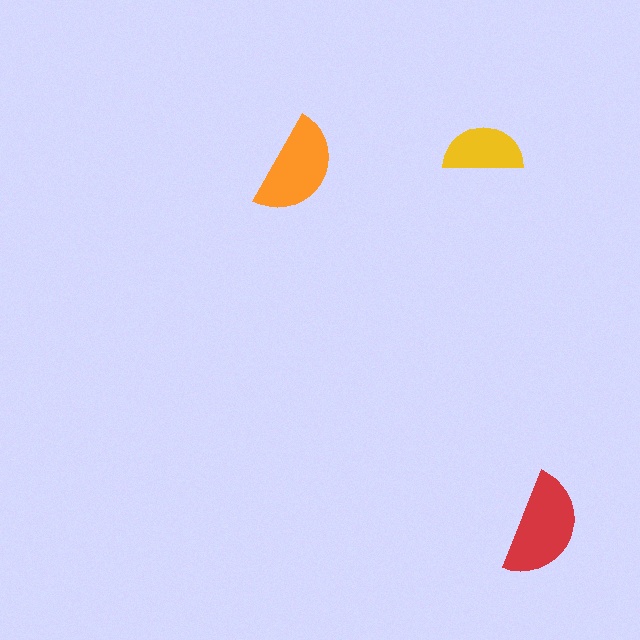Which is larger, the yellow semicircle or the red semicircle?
The red one.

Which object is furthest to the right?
The red semicircle is rightmost.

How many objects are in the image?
There are 3 objects in the image.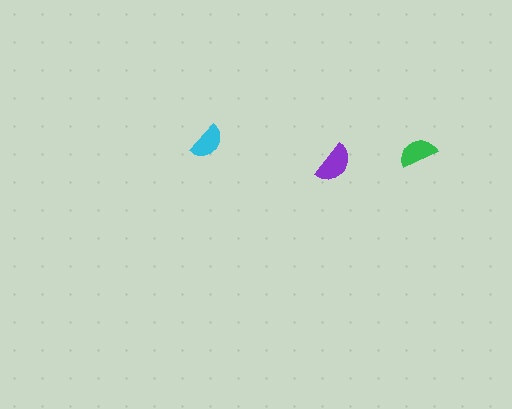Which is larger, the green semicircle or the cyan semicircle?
The green one.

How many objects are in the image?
There are 3 objects in the image.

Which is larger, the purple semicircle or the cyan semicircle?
The purple one.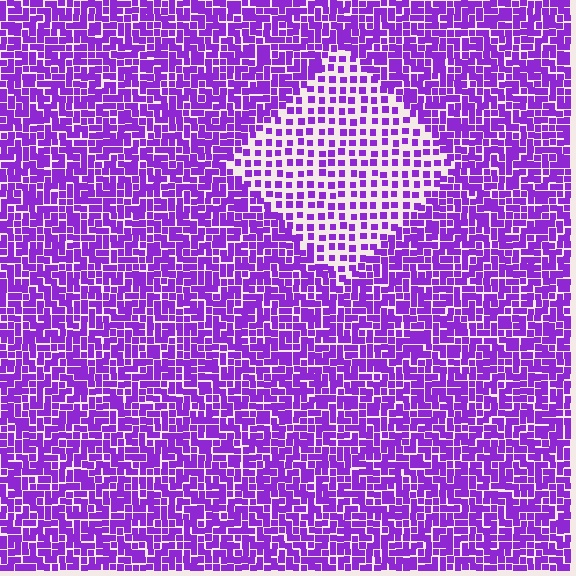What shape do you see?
I see a diamond.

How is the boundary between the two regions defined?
The boundary is defined by a change in element density (approximately 2.1x ratio). All elements are the same color, size, and shape.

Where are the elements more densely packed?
The elements are more densely packed outside the diamond boundary.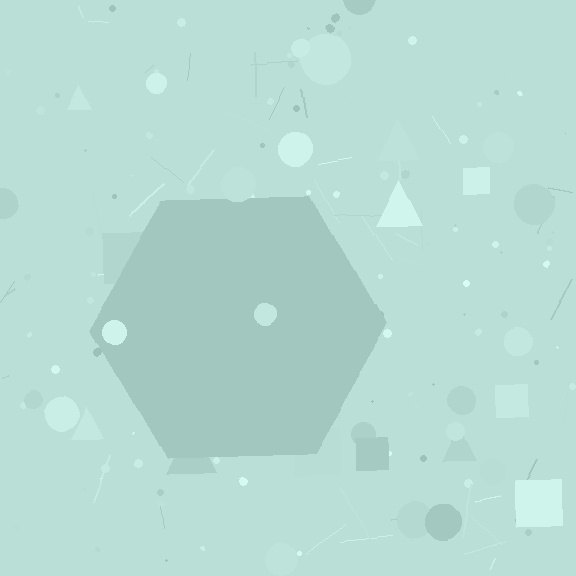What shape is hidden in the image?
A hexagon is hidden in the image.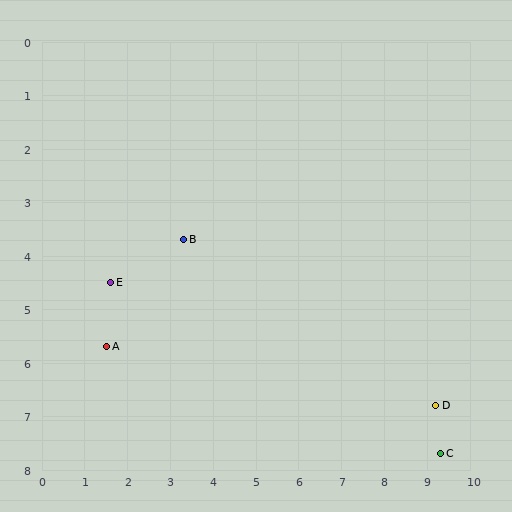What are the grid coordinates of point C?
Point C is at approximately (9.3, 7.7).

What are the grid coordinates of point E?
Point E is at approximately (1.6, 4.5).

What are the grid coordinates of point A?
Point A is at approximately (1.5, 5.7).